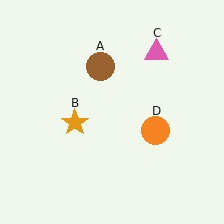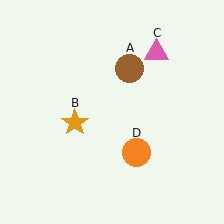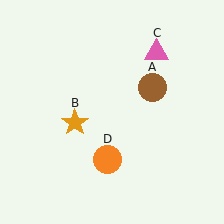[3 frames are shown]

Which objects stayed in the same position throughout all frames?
Orange star (object B) and pink triangle (object C) remained stationary.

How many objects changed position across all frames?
2 objects changed position: brown circle (object A), orange circle (object D).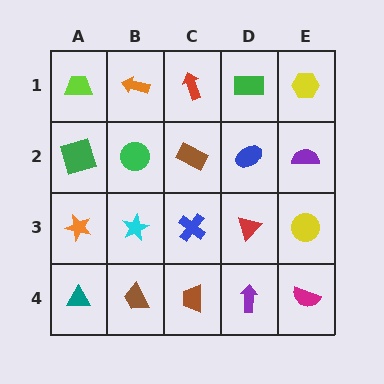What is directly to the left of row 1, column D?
A red arrow.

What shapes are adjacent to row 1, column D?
A blue ellipse (row 2, column D), a red arrow (row 1, column C), a yellow hexagon (row 1, column E).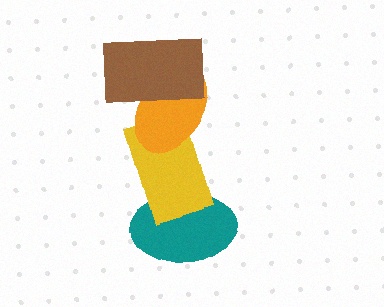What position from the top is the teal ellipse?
The teal ellipse is 4th from the top.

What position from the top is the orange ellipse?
The orange ellipse is 2nd from the top.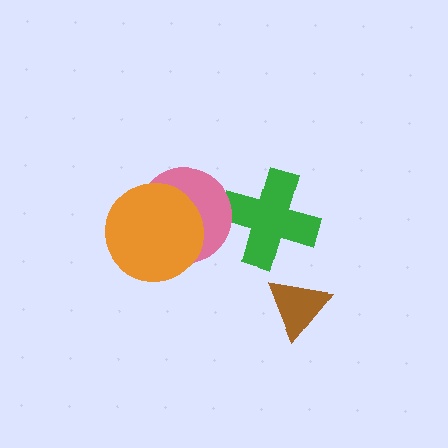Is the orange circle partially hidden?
No, no other shape covers it.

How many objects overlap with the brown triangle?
0 objects overlap with the brown triangle.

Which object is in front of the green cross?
The pink circle is in front of the green cross.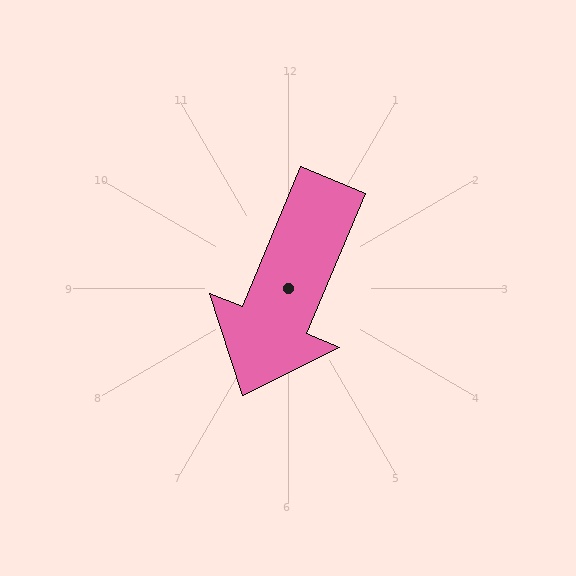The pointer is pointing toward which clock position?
Roughly 7 o'clock.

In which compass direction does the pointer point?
Southwest.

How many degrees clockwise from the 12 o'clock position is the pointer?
Approximately 203 degrees.